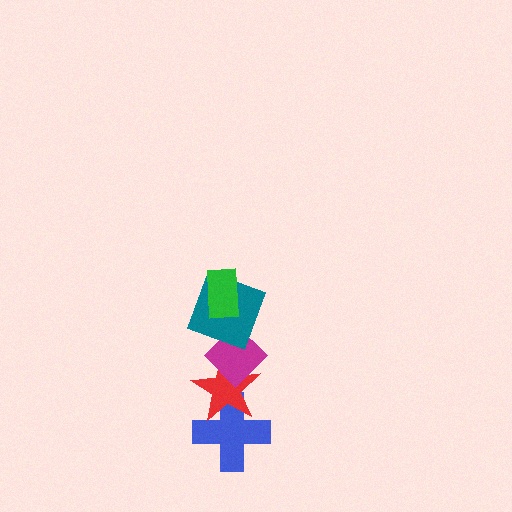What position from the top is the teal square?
The teal square is 2nd from the top.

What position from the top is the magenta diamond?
The magenta diamond is 3rd from the top.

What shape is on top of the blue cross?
The red star is on top of the blue cross.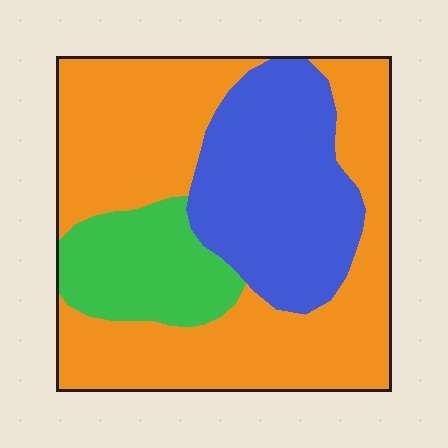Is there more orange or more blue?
Orange.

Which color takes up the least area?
Green, at roughly 15%.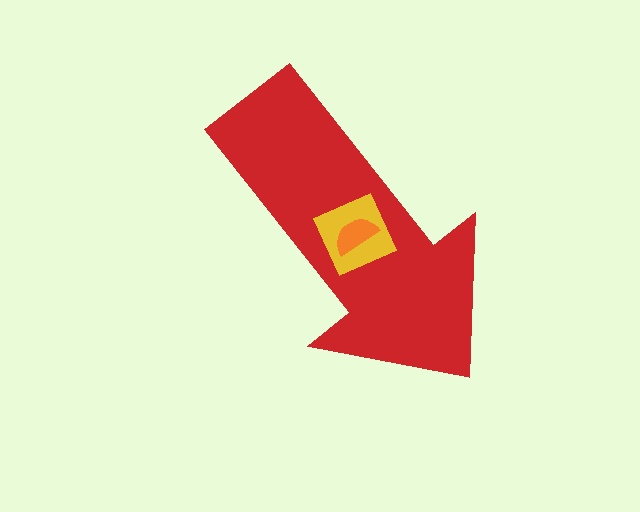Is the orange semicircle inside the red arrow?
Yes.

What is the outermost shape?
The red arrow.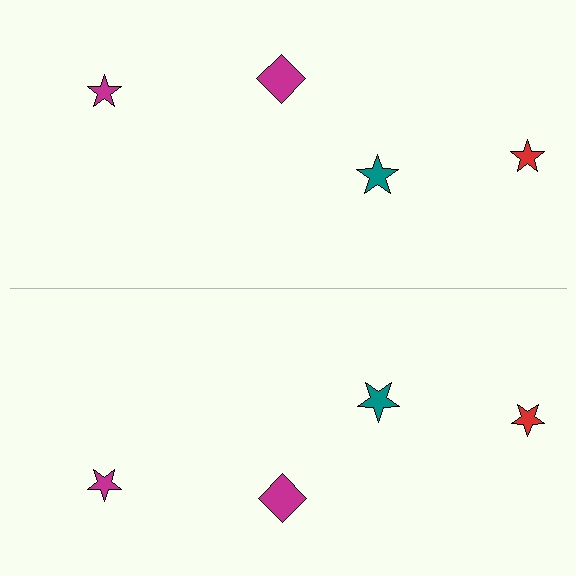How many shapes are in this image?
There are 8 shapes in this image.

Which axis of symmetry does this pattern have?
The pattern has a horizontal axis of symmetry running through the center of the image.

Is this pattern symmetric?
Yes, this pattern has bilateral (reflection) symmetry.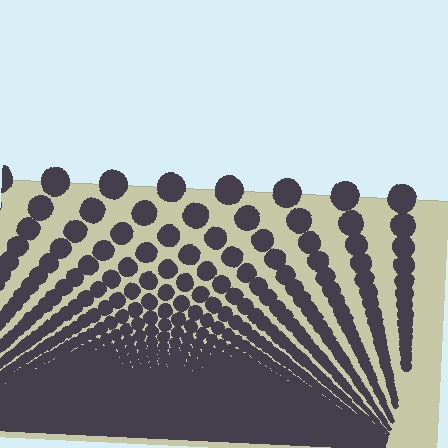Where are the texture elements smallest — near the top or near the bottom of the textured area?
Near the bottom.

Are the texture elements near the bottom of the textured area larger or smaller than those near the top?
Smaller. The gradient is inverted — elements near the bottom are smaller and denser.